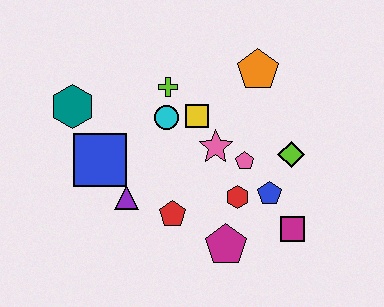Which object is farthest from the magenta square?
The teal hexagon is farthest from the magenta square.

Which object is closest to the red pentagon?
The purple triangle is closest to the red pentagon.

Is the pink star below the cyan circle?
Yes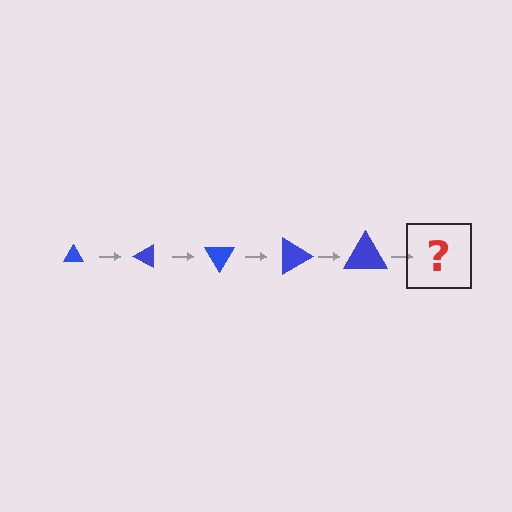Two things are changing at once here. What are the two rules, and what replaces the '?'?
The two rules are that the triangle grows larger each step and it rotates 30 degrees each step. The '?' should be a triangle, larger than the previous one and rotated 150 degrees from the start.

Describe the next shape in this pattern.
It should be a triangle, larger than the previous one and rotated 150 degrees from the start.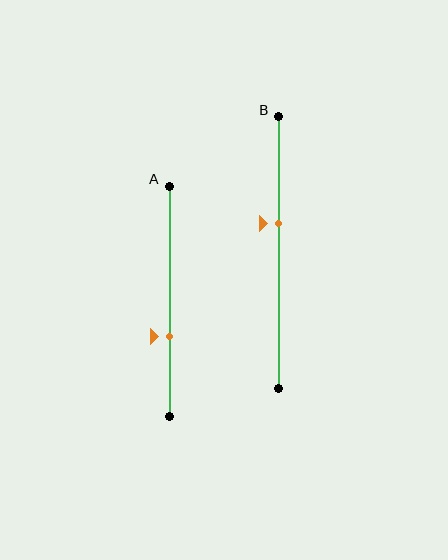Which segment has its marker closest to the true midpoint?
Segment B has its marker closest to the true midpoint.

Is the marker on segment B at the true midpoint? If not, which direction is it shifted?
No, the marker on segment B is shifted upward by about 11% of the segment length.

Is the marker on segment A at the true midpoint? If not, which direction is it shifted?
No, the marker on segment A is shifted downward by about 15% of the segment length.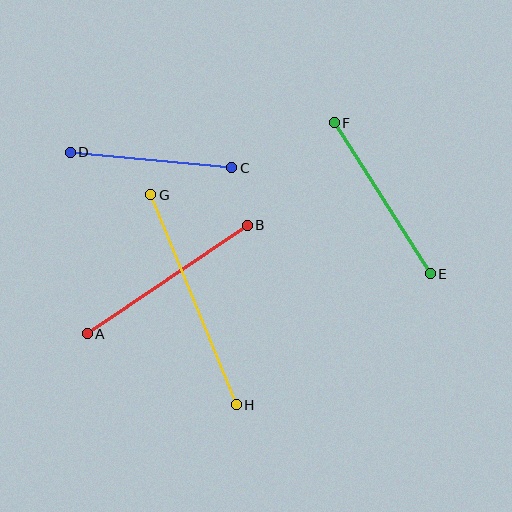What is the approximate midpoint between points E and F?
The midpoint is at approximately (382, 198) pixels.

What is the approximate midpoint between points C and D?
The midpoint is at approximately (151, 160) pixels.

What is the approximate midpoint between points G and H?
The midpoint is at approximately (193, 300) pixels.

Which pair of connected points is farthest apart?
Points G and H are farthest apart.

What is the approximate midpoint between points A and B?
The midpoint is at approximately (167, 280) pixels.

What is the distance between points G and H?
The distance is approximately 227 pixels.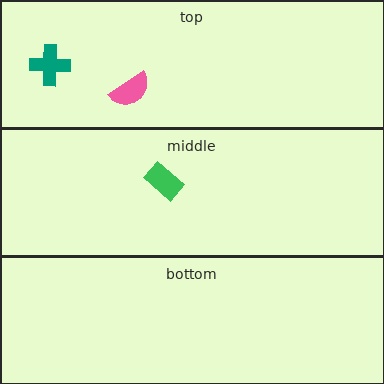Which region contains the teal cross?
The top region.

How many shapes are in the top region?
2.